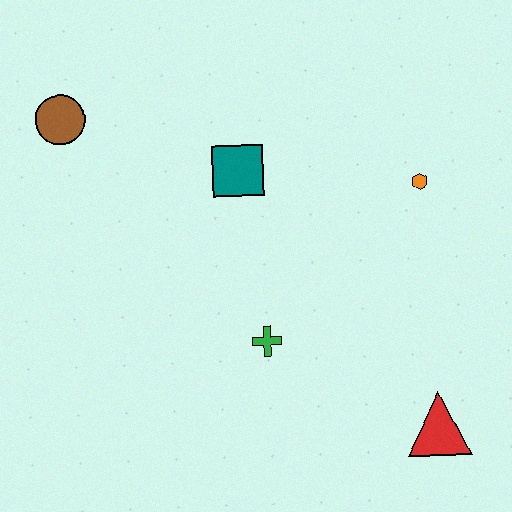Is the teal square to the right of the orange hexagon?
No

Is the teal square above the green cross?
Yes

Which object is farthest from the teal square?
The red triangle is farthest from the teal square.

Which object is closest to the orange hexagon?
The teal square is closest to the orange hexagon.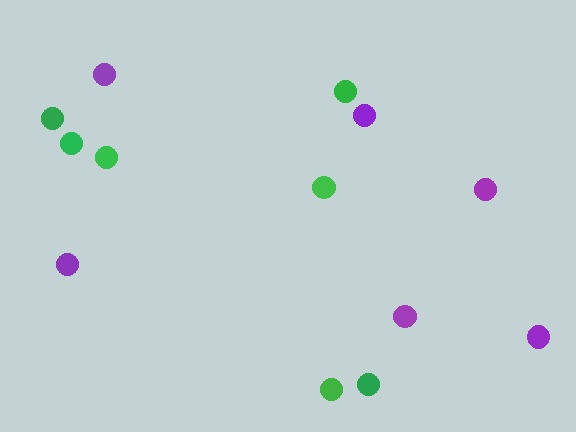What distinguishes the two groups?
There are 2 groups: one group of purple circles (6) and one group of green circles (7).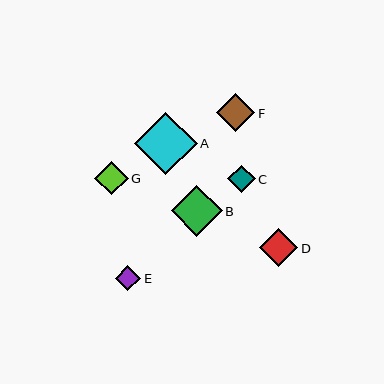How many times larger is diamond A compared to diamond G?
Diamond A is approximately 1.9 times the size of diamond G.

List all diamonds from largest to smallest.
From largest to smallest: A, B, D, F, G, C, E.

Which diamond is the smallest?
Diamond E is the smallest with a size of approximately 26 pixels.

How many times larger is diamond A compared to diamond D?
Diamond A is approximately 1.6 times the size of diamond D.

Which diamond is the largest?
Diamond A is the largest with a size of approximately 63 pixels.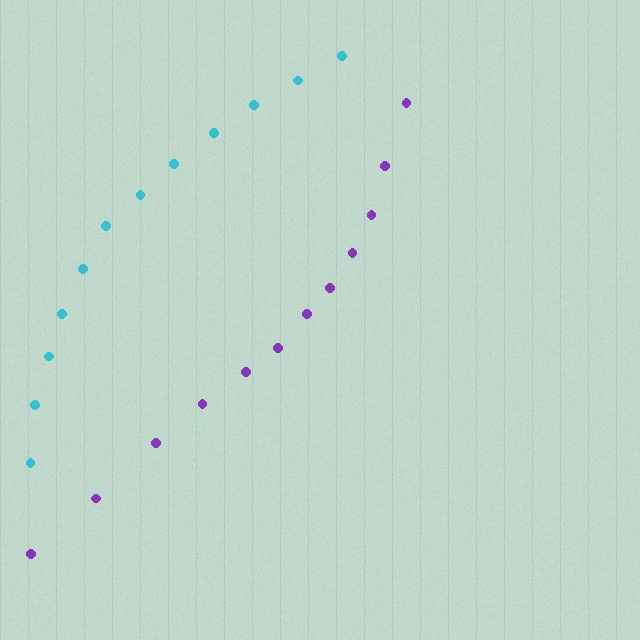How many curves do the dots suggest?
There are 2 distinct paths.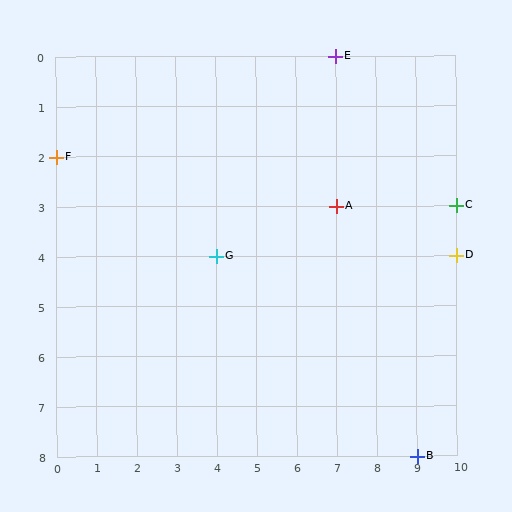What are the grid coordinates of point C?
Point C is at grid coordinates (10, 3).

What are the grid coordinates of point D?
Point D is at grid coordinates (10, 4).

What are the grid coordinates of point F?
Point F is at grid coordinates (0, 2).